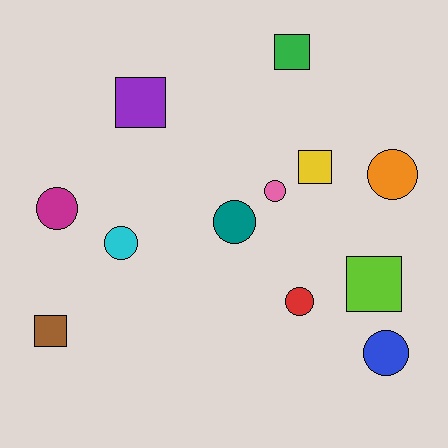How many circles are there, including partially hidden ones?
There are 7 circles.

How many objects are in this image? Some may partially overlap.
There are 12 objects.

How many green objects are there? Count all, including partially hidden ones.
There is 1 green object.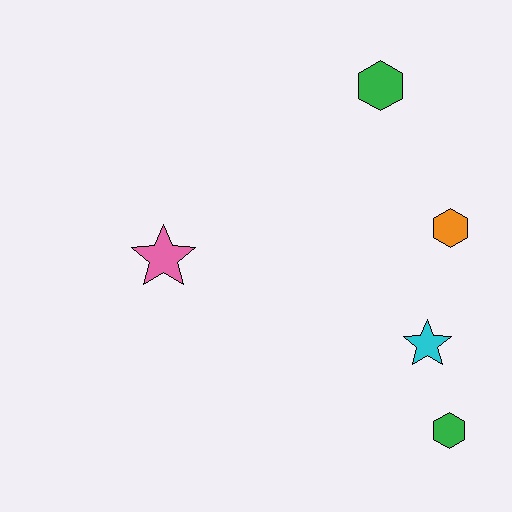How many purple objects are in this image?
There are no purple objects.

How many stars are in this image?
There are 2 stars.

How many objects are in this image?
There are 5 objects.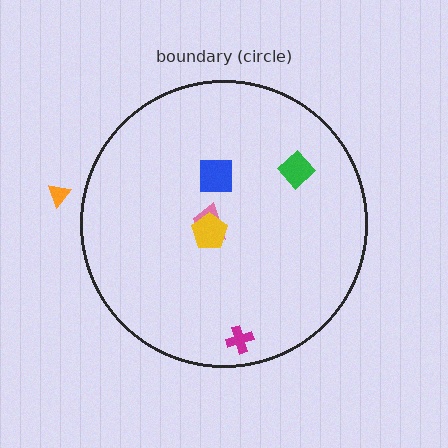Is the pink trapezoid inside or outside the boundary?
Inside.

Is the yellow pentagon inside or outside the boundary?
Inside.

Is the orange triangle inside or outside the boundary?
Outside.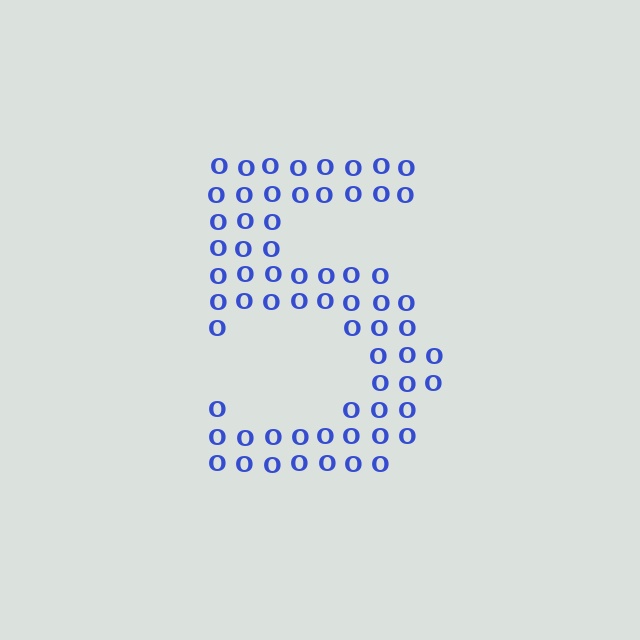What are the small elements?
The small elements are letter O's.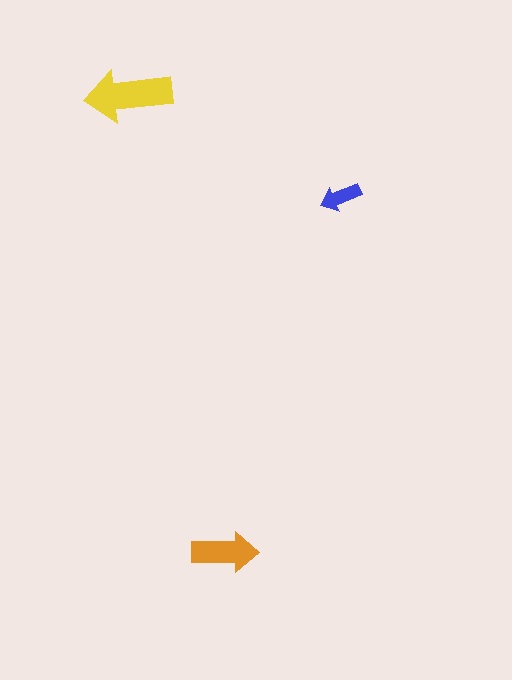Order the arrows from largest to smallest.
the yellow one, the orange one, the blue one.